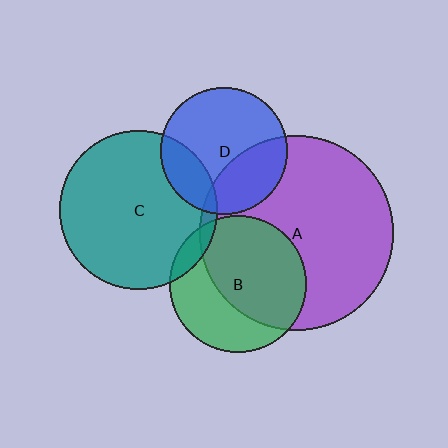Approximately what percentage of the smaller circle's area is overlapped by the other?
Approximately 5%.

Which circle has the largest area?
Circle A (purple).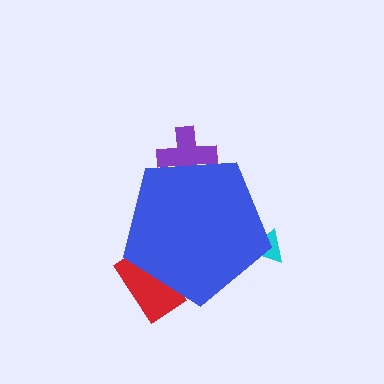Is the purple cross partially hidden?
Yes, the purple cross is partially hidden behind the blue pentagon.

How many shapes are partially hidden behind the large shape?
3 shapes are partially hidden.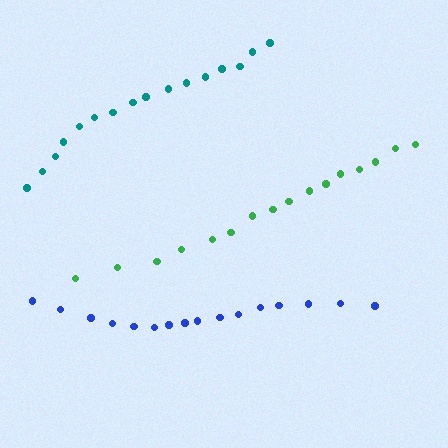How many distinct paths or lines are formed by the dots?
There are 3 distinct paths.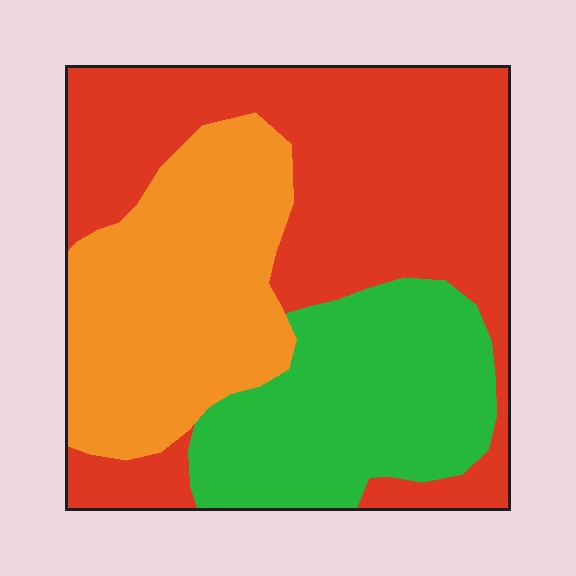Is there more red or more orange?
Red.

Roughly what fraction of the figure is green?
Green takes up about one quarter (1/4) of the figure.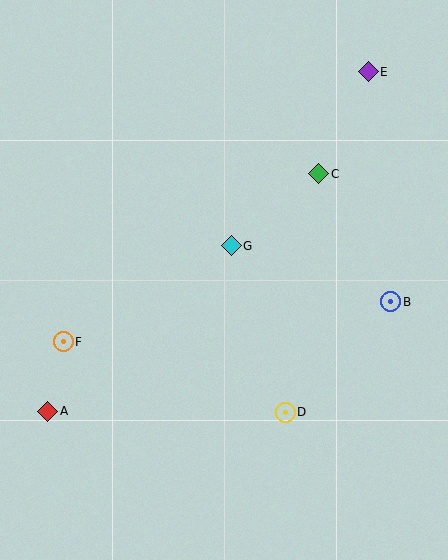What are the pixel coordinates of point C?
Point C is at (319, 174).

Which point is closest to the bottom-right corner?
Point D is closest to the bottom-right corner.